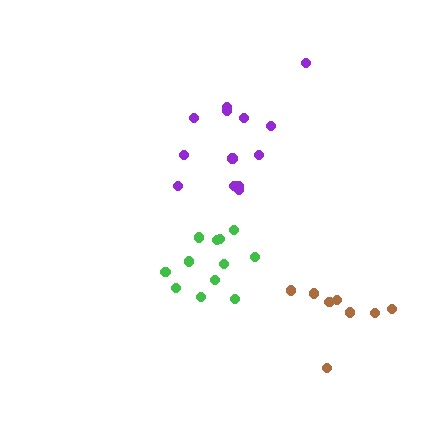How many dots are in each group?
Group 1: 13 dots, Group 2: 12 dots, Group 3: 8 dots (33 total).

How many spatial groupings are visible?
There are 3 spatial groupings.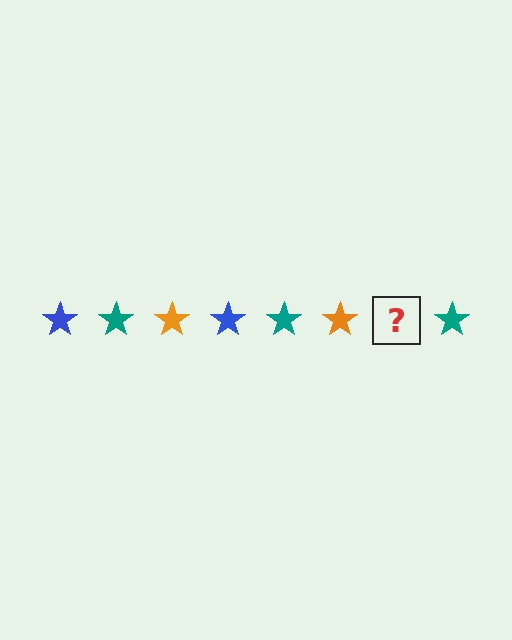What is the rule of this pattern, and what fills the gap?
The rule is that the pattern cycles through blue, teal, orange stars. The gap should be filled with a blue star.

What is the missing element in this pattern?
The missing element is a blue star.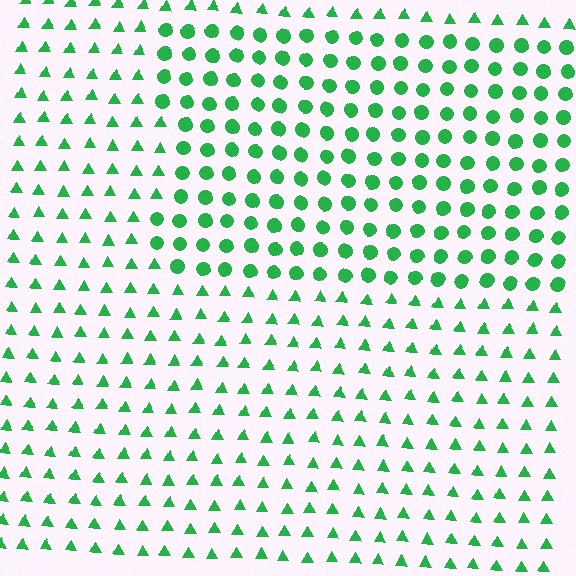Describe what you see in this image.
The image is filled with small green elements arranged in a uniform grid. A rectangle-shaped region contains circles, while the surrounding area contains triangles. The boundary is defined purely by the change in element shape.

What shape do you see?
I see a rectangle.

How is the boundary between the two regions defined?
The boundary is defined by a change in element shape: circles inside vs. triangles outside. All elements share the same color and spacing.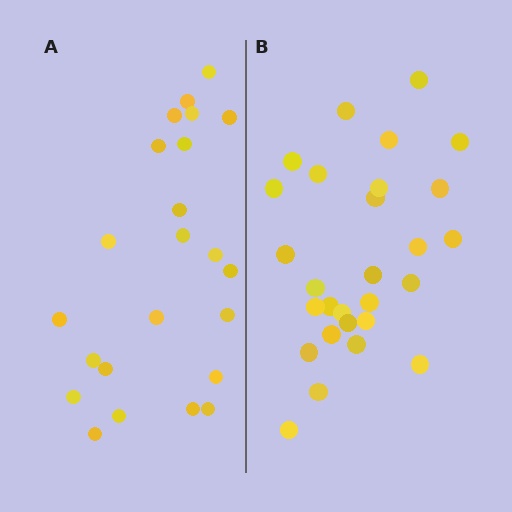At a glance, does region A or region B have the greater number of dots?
Region B (the right region) has more dots.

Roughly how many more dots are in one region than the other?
Region B has about 5 more dots than region A.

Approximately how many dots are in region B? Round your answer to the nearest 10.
About 30 dots. (The exact count is 28, which rounds to 30.)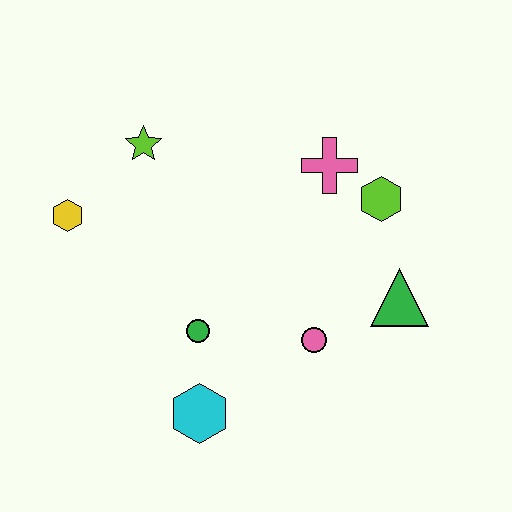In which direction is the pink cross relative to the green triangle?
The pink cross is above the green triangle.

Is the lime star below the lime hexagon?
No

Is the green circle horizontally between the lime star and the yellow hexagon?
No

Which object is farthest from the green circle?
The lime hexagon is farthest from the green circle.